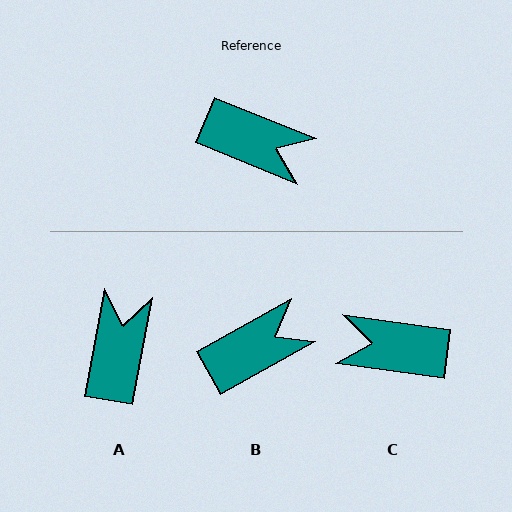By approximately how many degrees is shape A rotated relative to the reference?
Approximately 102 degrees counter-clockwise.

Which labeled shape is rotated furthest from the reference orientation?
C, about 166 degrees away.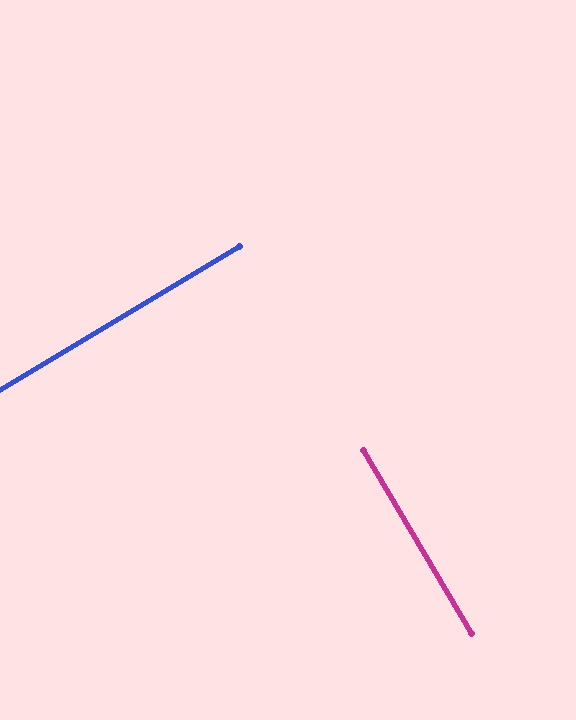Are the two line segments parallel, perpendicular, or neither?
Perpendicular — they meet at approximately 90°.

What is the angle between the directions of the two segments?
Approximately 90 degrees.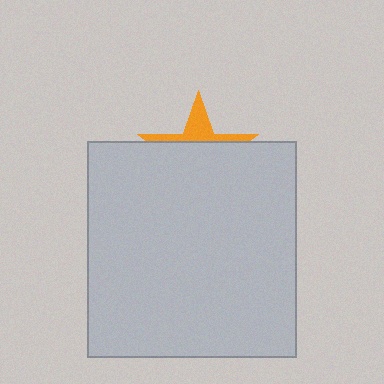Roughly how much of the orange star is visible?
A small part of it is visible (roughly 33%).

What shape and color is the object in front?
The object in front is a light gray rectangle.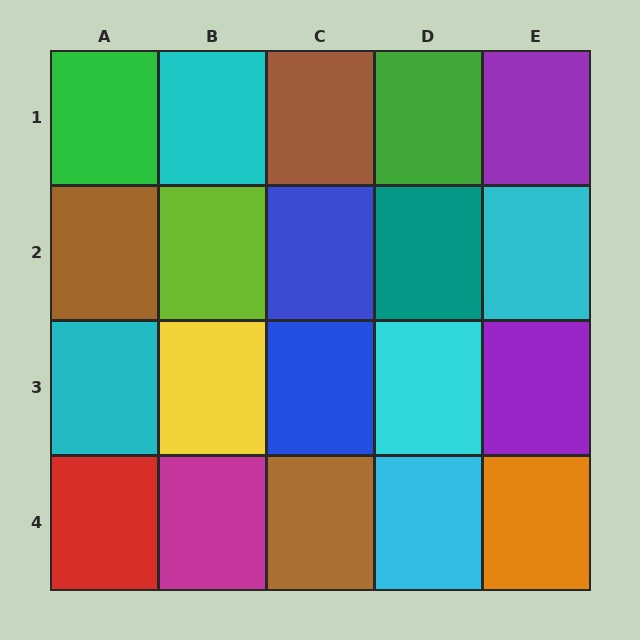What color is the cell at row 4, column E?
Orange.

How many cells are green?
2 cells are green.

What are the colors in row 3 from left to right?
Cyan, yellow, blue, cyan, purple.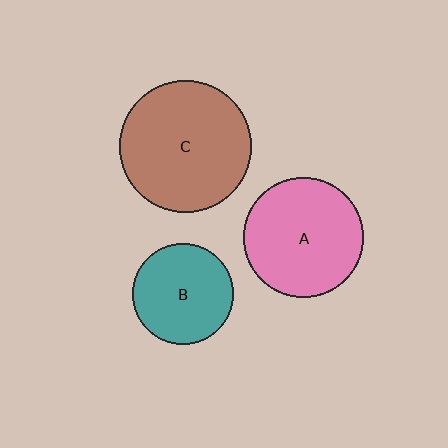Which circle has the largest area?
Circle C (brown).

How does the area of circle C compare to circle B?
Approximately 1.7 times.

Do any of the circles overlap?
No, none of the circles overlap.